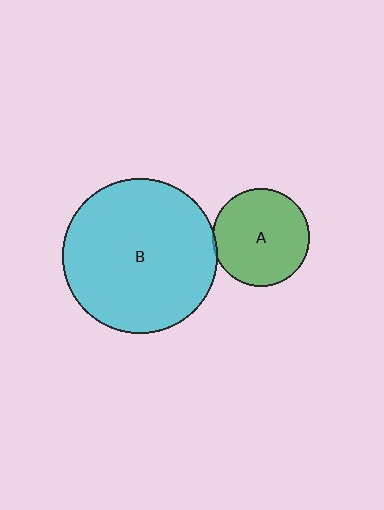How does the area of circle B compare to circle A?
Approximately 2.5 times.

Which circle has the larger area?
Circle B (cyan).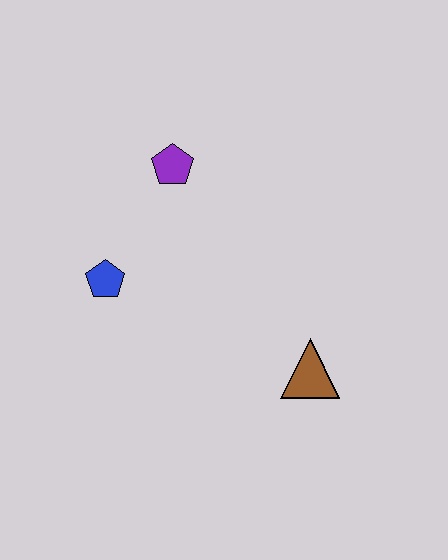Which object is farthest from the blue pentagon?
The brown triangle is farthest from the blue pentagon.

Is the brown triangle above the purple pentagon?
No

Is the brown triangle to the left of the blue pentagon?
No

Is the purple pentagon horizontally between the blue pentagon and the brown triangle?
Yes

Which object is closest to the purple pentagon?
The blue pentagon is closest to the purple pentagon.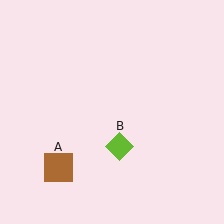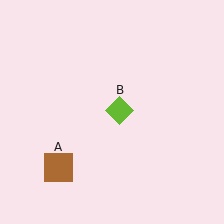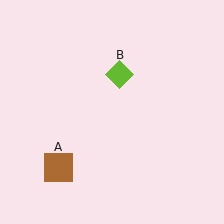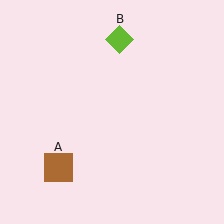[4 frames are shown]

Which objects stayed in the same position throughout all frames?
Brown square (object A) remained stationary.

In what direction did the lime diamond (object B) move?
The lime diamond (object B) moved up.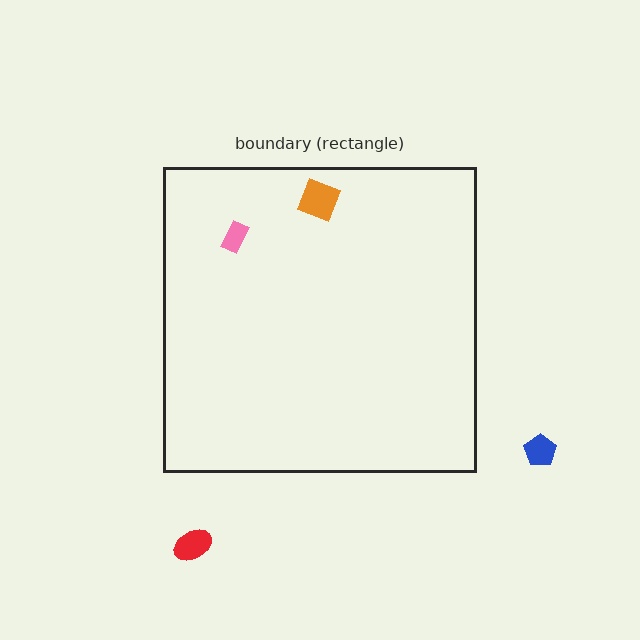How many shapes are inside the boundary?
2 inside, 2 outside.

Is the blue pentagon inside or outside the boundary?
Outside.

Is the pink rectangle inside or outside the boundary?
Inside.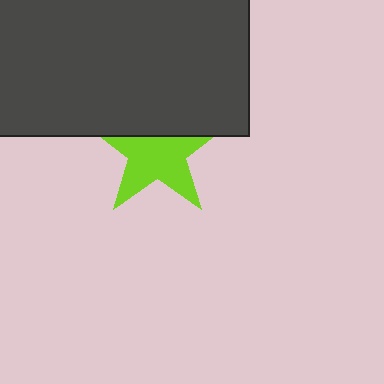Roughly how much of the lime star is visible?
About half of it is visible (roughly 63%).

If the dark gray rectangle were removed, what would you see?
You would see the complete lime star.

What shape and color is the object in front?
The object in front is a dark gray rectangle.